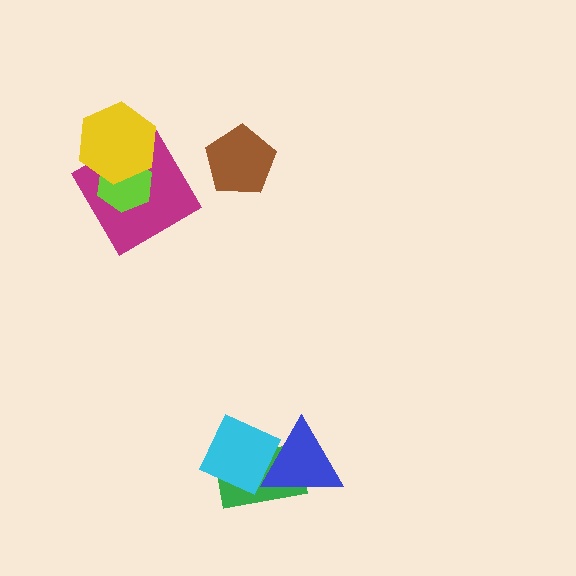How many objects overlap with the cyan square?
2 objects overlap with the cyan square.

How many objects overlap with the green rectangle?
2 objects overlap with the green rectangle.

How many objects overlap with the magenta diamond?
2 objects overlap with the magenta diamond.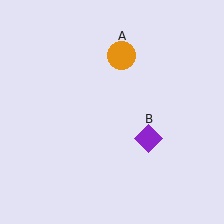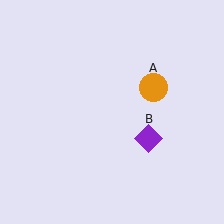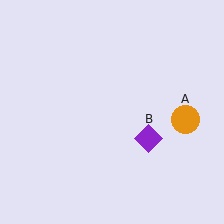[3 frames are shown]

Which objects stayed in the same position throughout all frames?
Purple diamond (object B) remained stationary.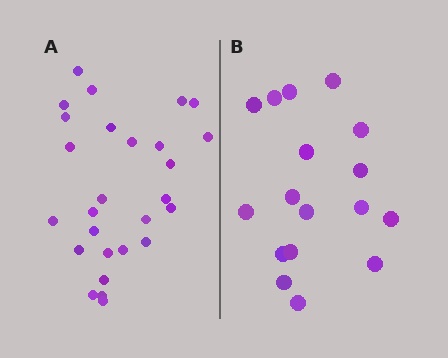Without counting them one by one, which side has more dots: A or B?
Region A (the left region) has more dots.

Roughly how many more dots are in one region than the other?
Region A has roughly 10 or so more dots than region B.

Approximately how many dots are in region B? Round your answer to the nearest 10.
About 20 dots. (The exact count is 17, which rounds to 20.)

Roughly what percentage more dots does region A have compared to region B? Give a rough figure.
About 60% more.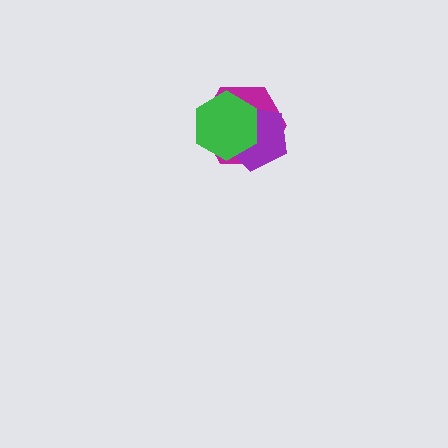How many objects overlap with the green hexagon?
2 objects overlap with the green hexagon.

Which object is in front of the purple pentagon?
The green hexagon is in front of the purple pentagon.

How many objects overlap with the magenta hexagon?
2 objects overlap with the magenta hexagon.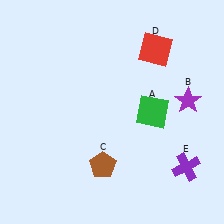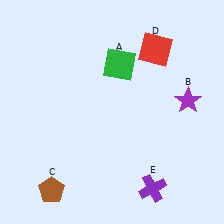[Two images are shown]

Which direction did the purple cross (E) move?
The purple cross (E) moved left.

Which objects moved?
The objects that moved are: the green square (A), the brown pentagon (C), the purple cross (E).